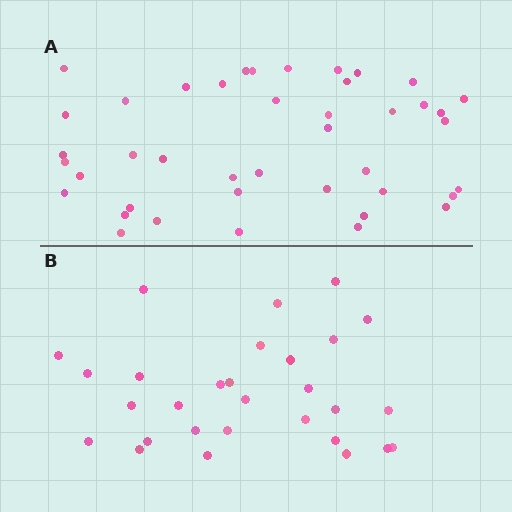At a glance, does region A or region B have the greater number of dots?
Region A (the top region) has more dots.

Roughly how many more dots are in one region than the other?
Region A has approximately 15 more dots than region B.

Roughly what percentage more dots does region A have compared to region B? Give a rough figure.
About 45% more.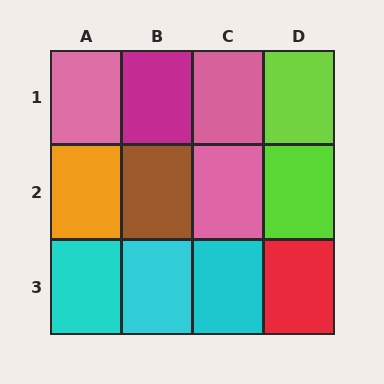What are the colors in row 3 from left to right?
Cyan, cyan, cyan, red.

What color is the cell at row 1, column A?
Pink.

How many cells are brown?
1 cell is brown.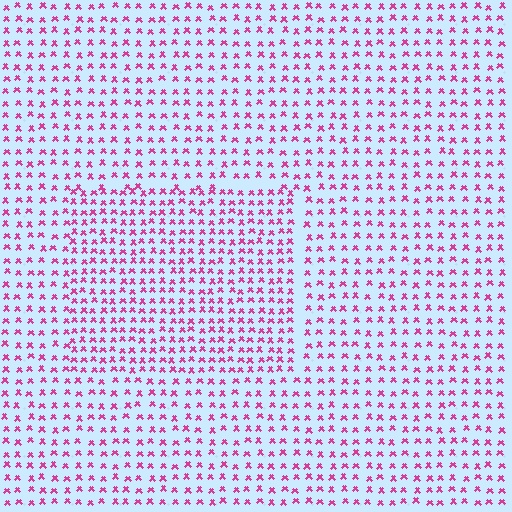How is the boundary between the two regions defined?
The boundary is defined by a change in element density (approximately 1.5x ratio). All elements are the same color, size, and shape.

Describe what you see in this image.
The image contains small magenta elements arranged at two different densities. A rectangle-shaped region is visible where the elements are more densely packed than the surrounding area.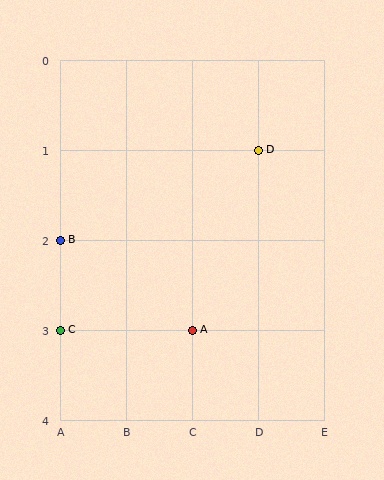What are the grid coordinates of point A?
Point A is at grid coordinates (C, 3).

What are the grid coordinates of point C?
Point C is at grid coordinates (A, 3).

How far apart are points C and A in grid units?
Points C and A are 2 columns apart.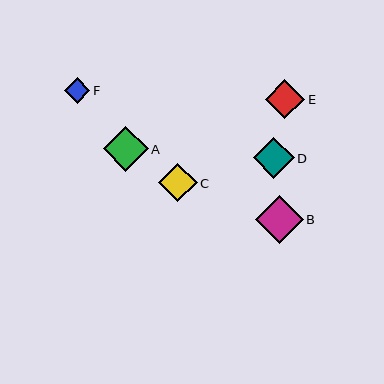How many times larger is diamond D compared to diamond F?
Diamond D is approximately 1.6 times the size of diamond F.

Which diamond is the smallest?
Diamond F is the smallest with a size of approximately 25 pixels.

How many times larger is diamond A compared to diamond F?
Diamond A is approximately 1.8 times the size of diamond F.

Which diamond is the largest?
Diamond B is the largest with a size of approximately 48 pixels.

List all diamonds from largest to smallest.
From largest to smallest: B, A, D, E, C, F.